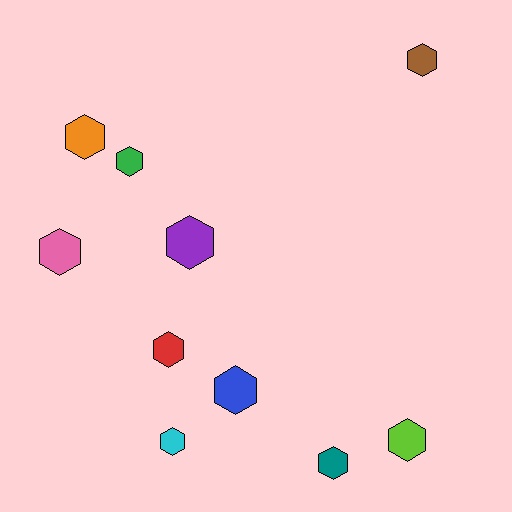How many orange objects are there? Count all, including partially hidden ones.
There is 1 orange object.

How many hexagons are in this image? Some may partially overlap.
There are 10 hexagons.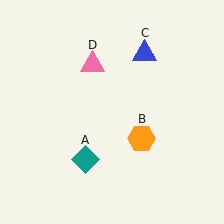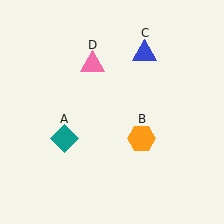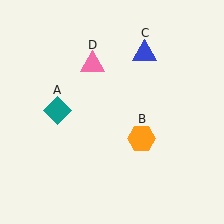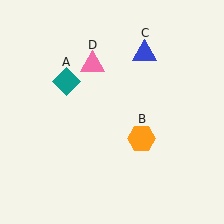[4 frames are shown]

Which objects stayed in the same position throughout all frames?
Orange hexagon (object B) and blue triangle (object C) and pink triangle (object D) remained stationary.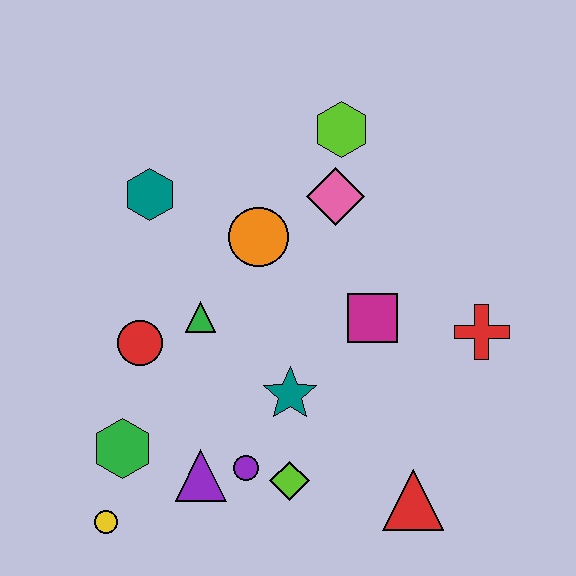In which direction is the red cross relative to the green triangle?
The red cross is to the right of the green triangle.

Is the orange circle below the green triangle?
No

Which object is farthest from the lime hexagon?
The yellow circle is farthest from the lime hexagon.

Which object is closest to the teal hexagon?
The orange circle is closest to the teal hexagon.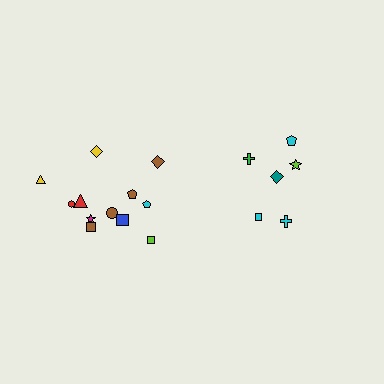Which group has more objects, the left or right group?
The left group.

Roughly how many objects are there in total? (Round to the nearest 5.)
Roughly 20 objects in total.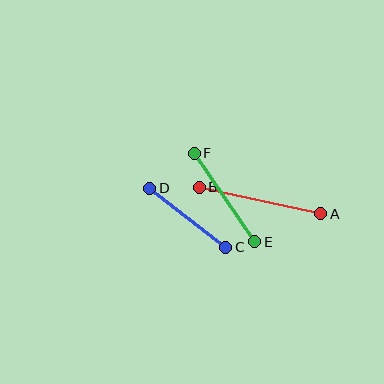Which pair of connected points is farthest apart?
Points A and B are farthest apart.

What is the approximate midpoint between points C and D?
The midpoint is at approximately (188, 218) pixels.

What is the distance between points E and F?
The distance is approximately 107 pixels.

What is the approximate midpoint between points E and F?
The midpoint is at approximately (224, 198) pixels.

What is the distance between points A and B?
The distance is approximately 124 pixels.